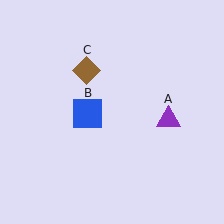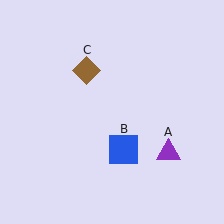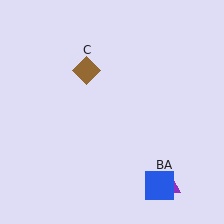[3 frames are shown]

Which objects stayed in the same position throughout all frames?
Brown diamond (object C) remained stationary.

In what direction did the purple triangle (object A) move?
The purple triangle (object A) moved down.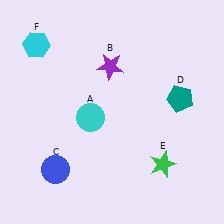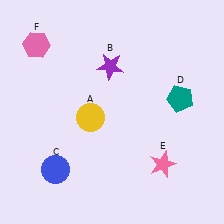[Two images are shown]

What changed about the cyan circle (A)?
In Image 1, A is cyan. In Image 2, it changed to yellow.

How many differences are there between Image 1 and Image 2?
There are 3 differences between the two images.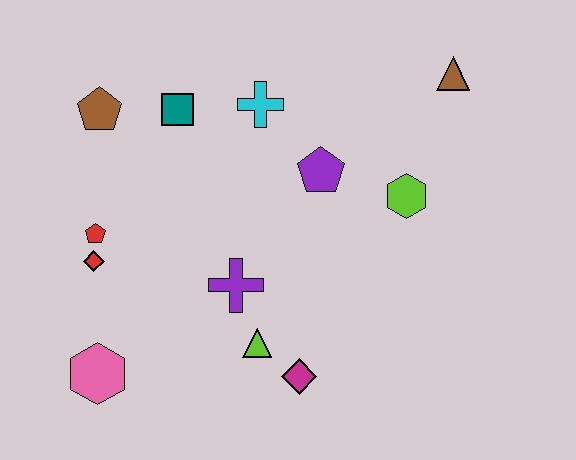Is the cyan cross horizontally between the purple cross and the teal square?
No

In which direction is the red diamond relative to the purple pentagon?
The red diamond is to the left of the purple pentagon.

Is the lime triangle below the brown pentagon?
Yes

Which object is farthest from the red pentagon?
The brown triangle is farthest from the red pentagon.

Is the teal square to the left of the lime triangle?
Yes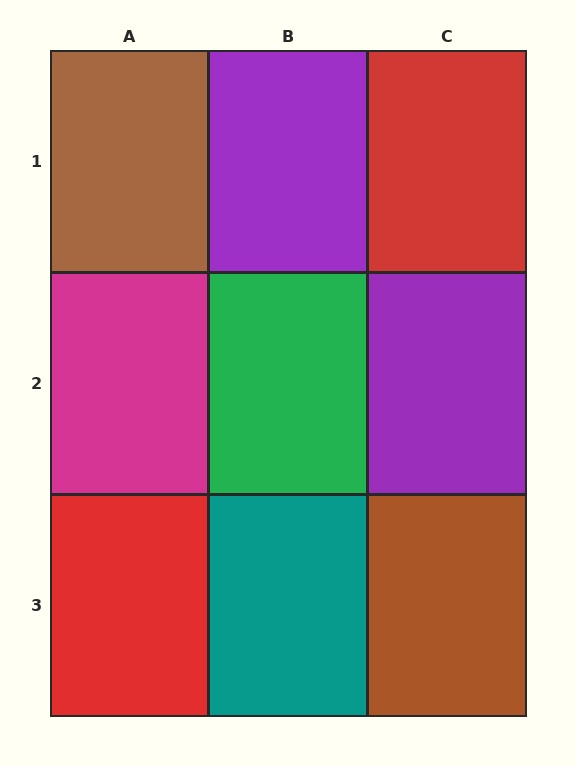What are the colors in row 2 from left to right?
Magenta, green, purple.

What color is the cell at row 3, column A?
Red.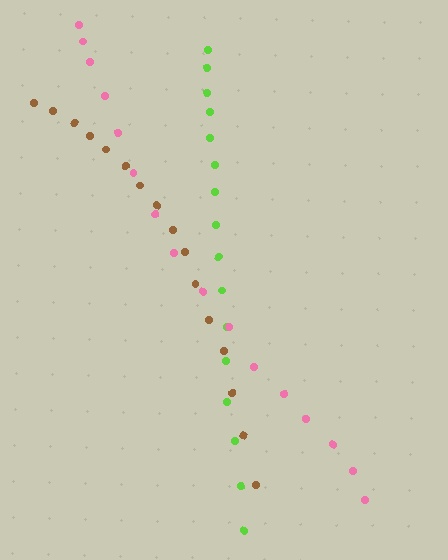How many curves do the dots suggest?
There are 3 distinct paths.